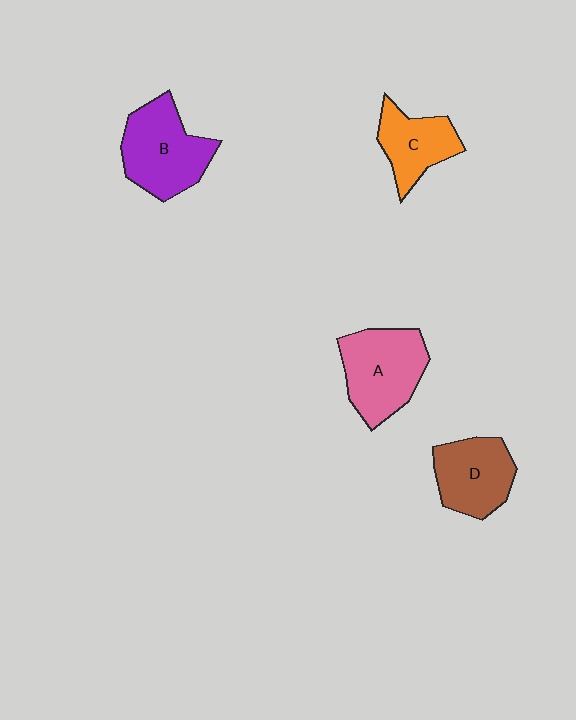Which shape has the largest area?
Shape B (purple).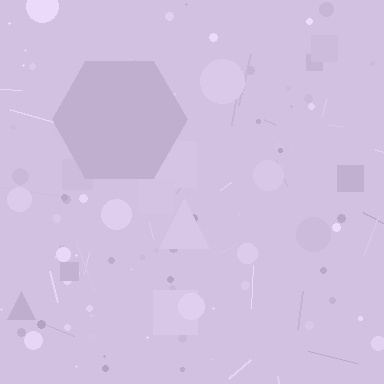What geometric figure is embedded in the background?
A hexagon is embedded in the background.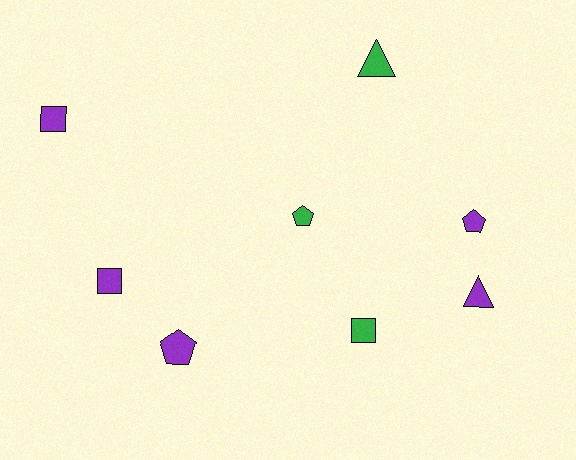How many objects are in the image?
There are 8 objects.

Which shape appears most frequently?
Pentagon, with 3 objects.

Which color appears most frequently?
Purple, with 5 objects.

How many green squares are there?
There is 1 green square.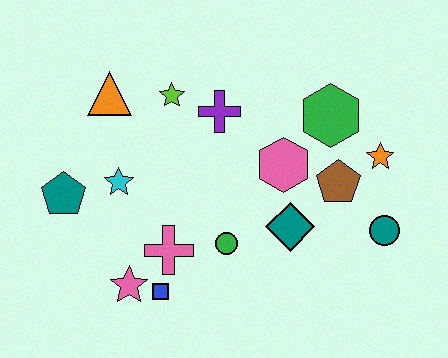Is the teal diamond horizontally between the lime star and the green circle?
No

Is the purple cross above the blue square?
Yes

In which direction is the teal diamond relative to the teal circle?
The teal diamond is to the left of the teal circle.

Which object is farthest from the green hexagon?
The teal pentagon is farthest from the green hexagon.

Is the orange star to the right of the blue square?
Yes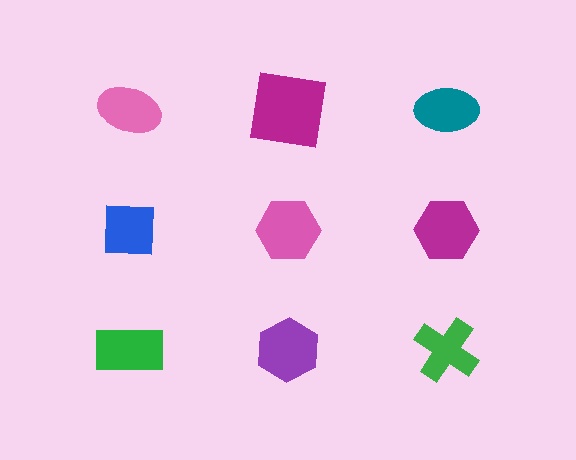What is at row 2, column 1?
A blue square.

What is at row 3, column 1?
A green rectangle.